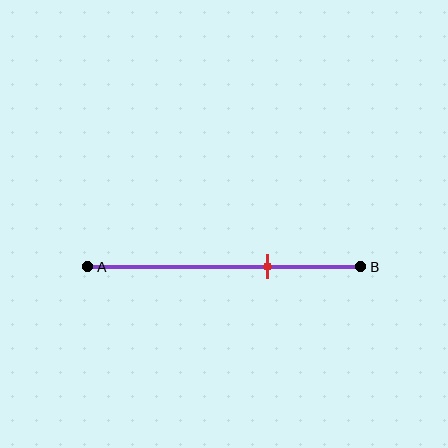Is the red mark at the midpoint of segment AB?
No, the mark is at about 65% from A, not at the 50% midpoint.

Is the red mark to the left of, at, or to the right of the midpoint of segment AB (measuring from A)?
The red mark is to the right of the midpoint of segment AB.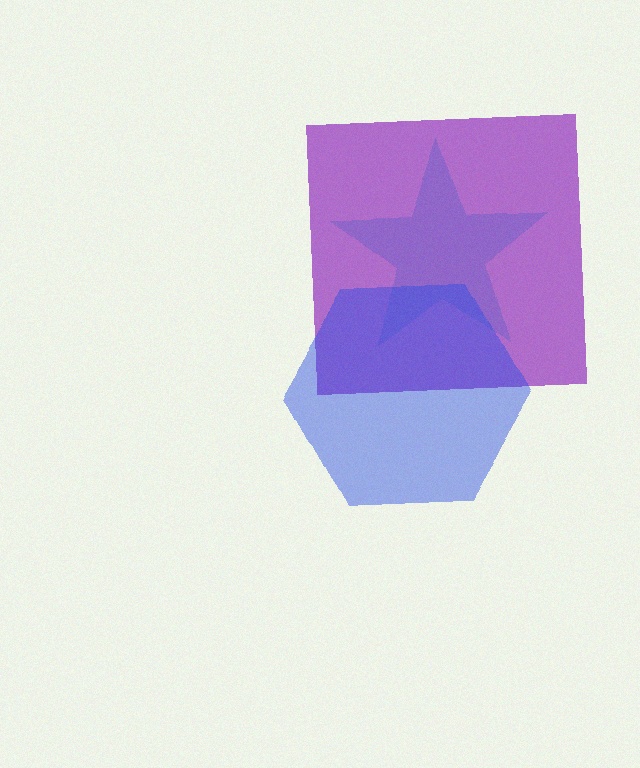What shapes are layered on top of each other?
The layered shapes are: a cyan star, a purple square, a blue hexagon.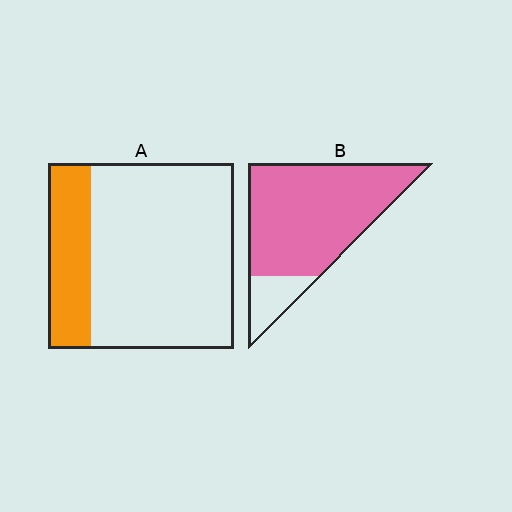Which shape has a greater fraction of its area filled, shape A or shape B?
Shape B.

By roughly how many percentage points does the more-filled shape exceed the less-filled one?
By roughly 60 percentage points (B over A).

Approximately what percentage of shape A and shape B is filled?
A is approximately 25% and B is approximately 85%.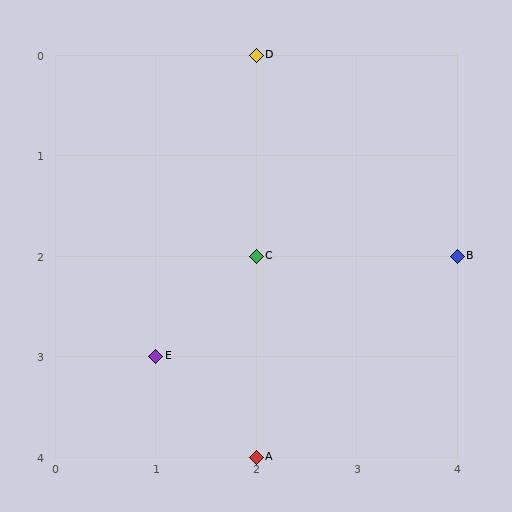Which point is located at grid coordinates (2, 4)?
Point A is at (2, 4).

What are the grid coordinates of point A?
Point A is at grid coordinates (2, 4).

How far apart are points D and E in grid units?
Points D and E are 1 column and 3 rows apart (about 3.2 grid units diagonally).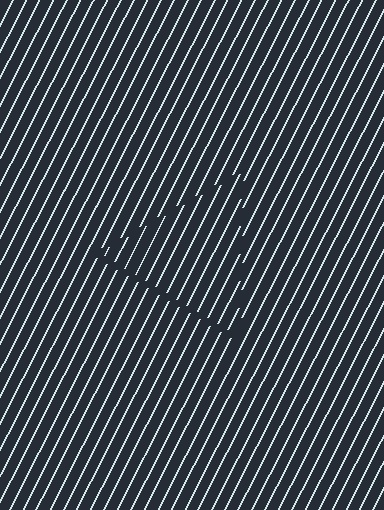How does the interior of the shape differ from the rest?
The interior of the shape contains the same grating, shifted by half a period — the contour is defined by the phase discontinuity where line-ends from the inner and outer gratings abut.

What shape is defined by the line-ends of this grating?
An illusory triangle. The interior of the shape contains the same grating, shifted by half a period — the contour is defined by the phase discontinuity where line-ends from the inner and outer gratings abut.